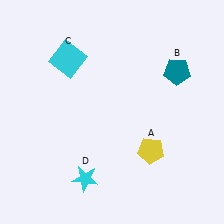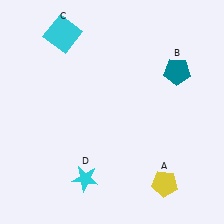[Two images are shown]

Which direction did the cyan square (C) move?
The cyan square (C) moved up.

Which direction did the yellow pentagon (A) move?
The yellow pentagon (A) moved down.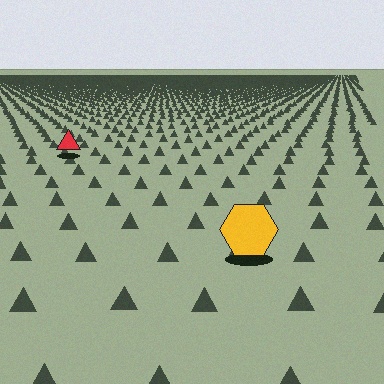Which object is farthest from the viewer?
The red triangle is farthest from the viewer. It appears smaller and the ground texture around it is denser.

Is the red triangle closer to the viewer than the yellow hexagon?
No. The yellow hexagon is closer — you can tell from the texture gradient: the ground texture is coarser near it.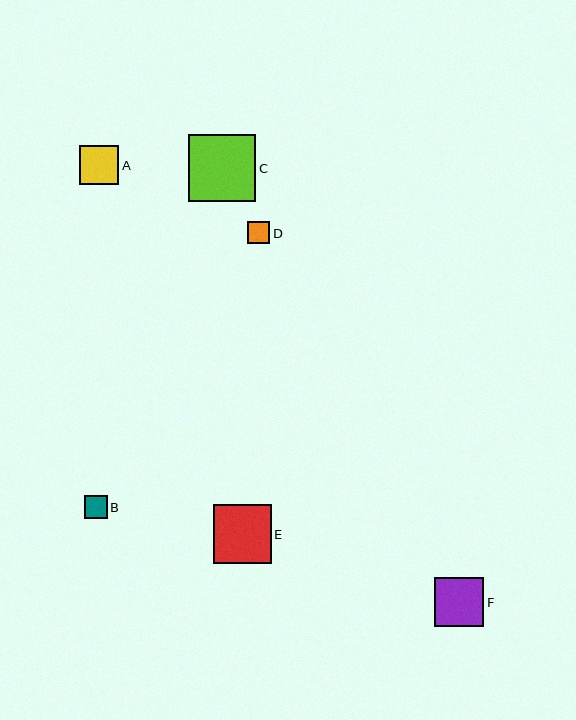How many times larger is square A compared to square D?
Square A is approximately 1.8 times the size of square D.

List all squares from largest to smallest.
From largest to smallest: C, E, F, A, B, D.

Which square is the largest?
Square C is the largest with a size of approximately 67 pixels.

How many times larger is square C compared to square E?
Square C is approximately 1.2 times the size of square E.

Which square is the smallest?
Square D is the smallest with a size of approximately 22 pixels.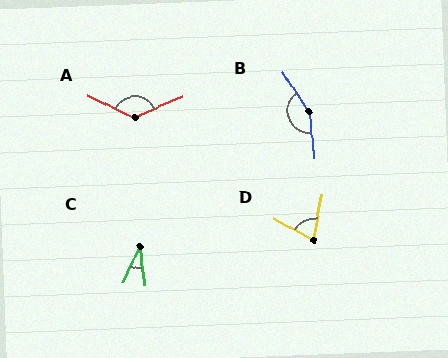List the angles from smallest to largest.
C (32°), D (72°), A (131°), B (153°).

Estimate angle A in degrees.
Approximately 131 degrees.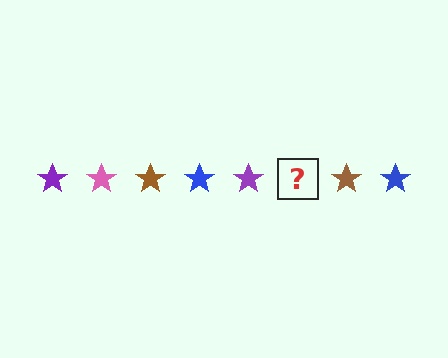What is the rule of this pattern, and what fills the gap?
The rule is that the pattern cycles through purple, pink, brown, blue stars. The gap should be filled with a pink star.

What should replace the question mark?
The question mark should be replaced with a pink star.